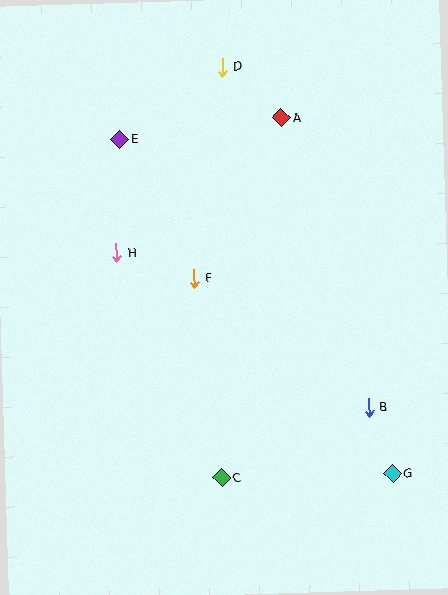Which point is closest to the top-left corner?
Point E is closest to the top-left corner.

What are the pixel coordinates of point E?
Point E is at (120, 139).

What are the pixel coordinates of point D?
Point D is at (222, 67).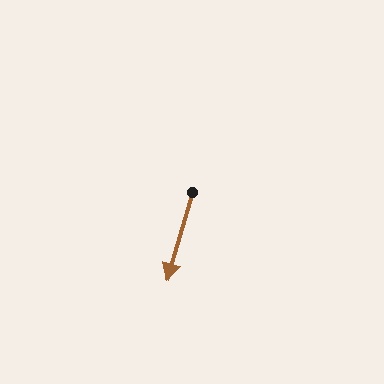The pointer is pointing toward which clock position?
Roughly 7 o'clock.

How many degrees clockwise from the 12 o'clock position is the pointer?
Approximately 196 degrees.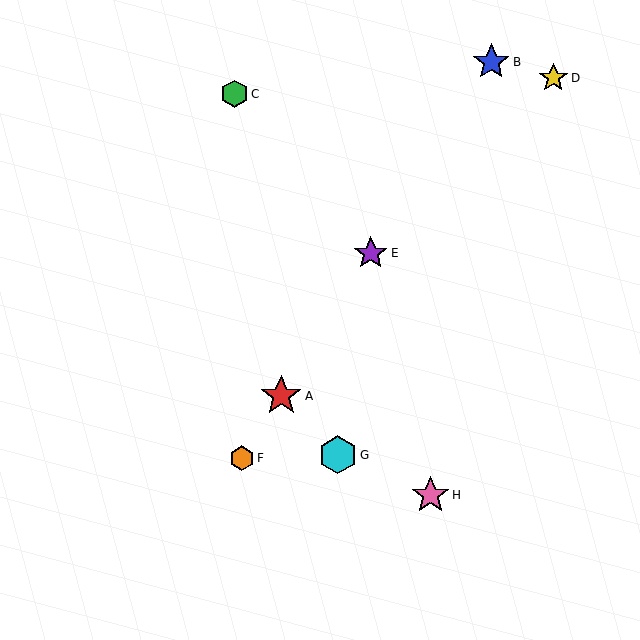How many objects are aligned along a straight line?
4 objects (A, B, E, F) are aligned along a straight line.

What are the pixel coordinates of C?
Object C is at (235, 94).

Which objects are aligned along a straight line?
Objects A, B, E, F are aligned along a straight line.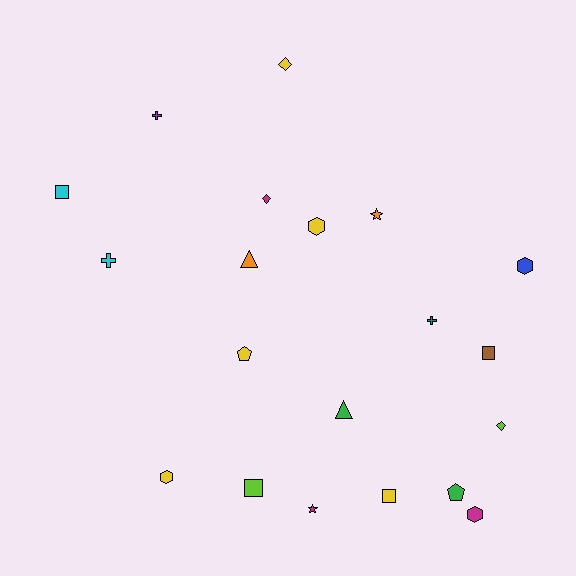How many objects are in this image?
There are 20 objects.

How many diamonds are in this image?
There are 3 diamonds.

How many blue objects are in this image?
There is 1 blue object.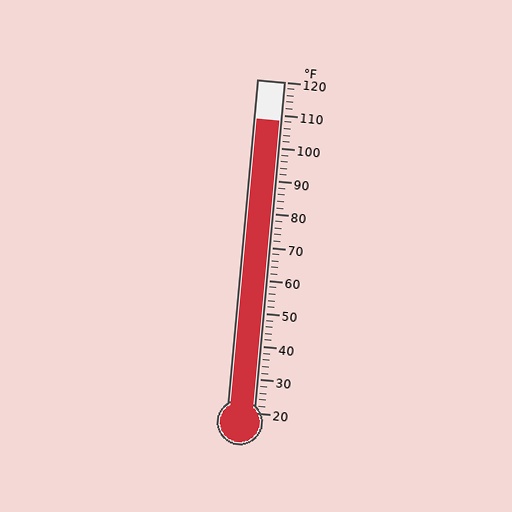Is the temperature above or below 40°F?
The temperature is above 40°F.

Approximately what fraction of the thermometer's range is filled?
The thermometer is filled to approximately 90% of its range.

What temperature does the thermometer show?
The thermometer shows approximately 108°F.